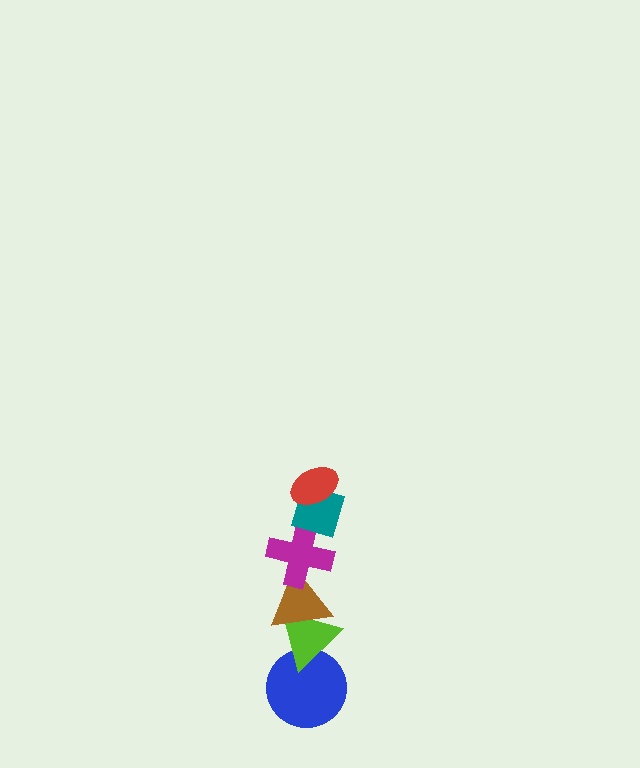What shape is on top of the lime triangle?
The brown triangle is on top of the lime triangle.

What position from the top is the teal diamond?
The teal diamond is 2nd from the top.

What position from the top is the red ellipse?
The red ellipse is 1st from the top.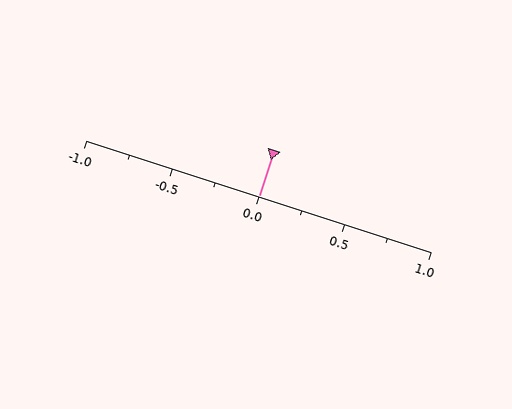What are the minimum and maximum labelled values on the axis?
The axis runs from -1.0 to 1.0.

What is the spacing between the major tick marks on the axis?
The major ticks are spaced 0.5 apart.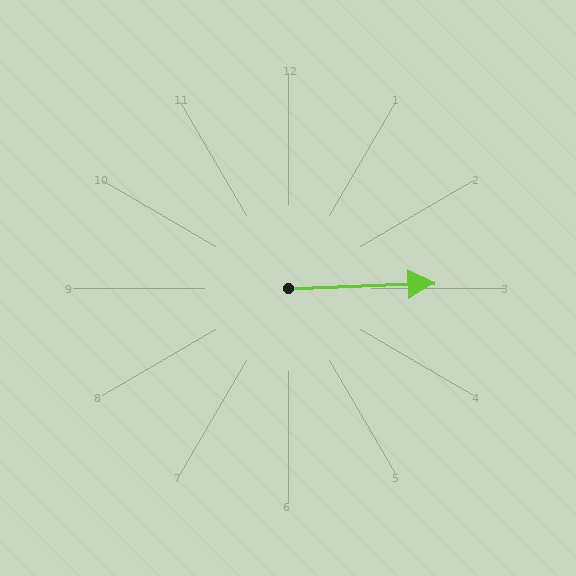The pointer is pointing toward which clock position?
Roughly 3 o'clock.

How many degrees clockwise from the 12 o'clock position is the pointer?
Approximately 88 degrees.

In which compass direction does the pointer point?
East.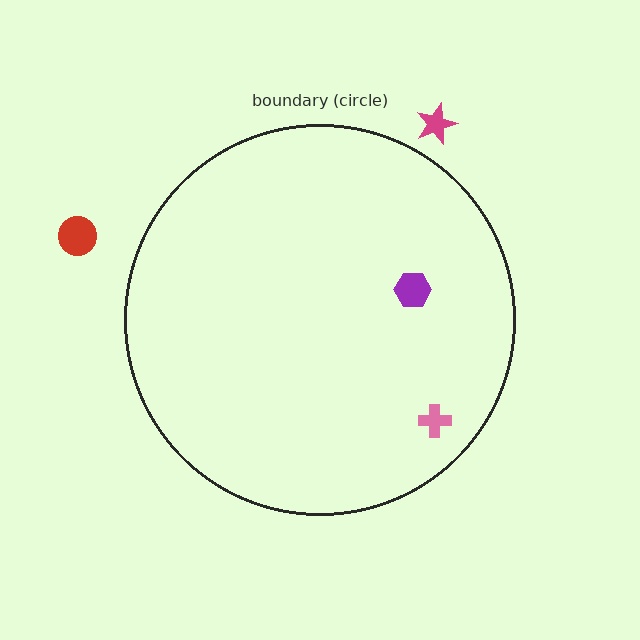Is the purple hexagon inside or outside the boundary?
Inside.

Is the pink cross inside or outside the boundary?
Inside.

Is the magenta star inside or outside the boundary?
Outside.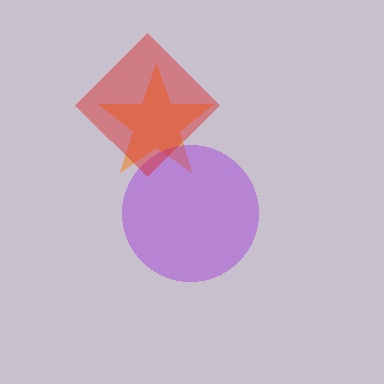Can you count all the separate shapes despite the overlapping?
Yes, there are 3 separate shapes.